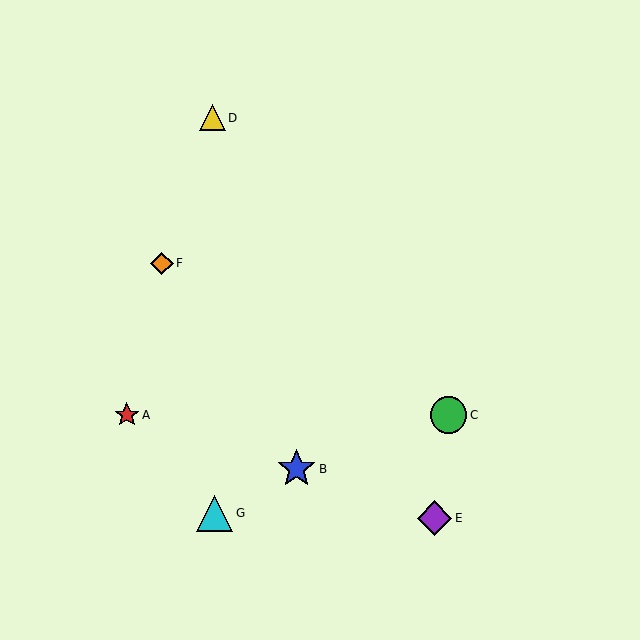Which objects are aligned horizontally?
Objects A, C are aligned horizontally.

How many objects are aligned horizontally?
2 objects (A, C) are aligned horizontally.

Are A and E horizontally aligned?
No, A is at y≈415 and E is at y≈518.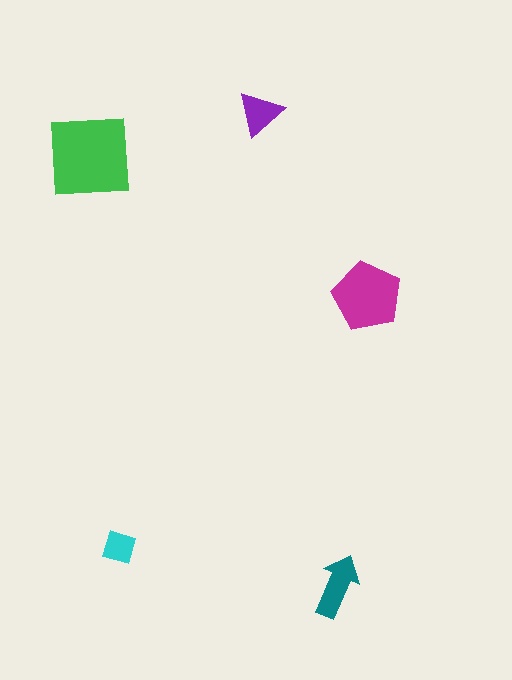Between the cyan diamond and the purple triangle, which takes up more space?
The purple triangle.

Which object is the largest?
The green square.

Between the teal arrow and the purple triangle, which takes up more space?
The teal arrow.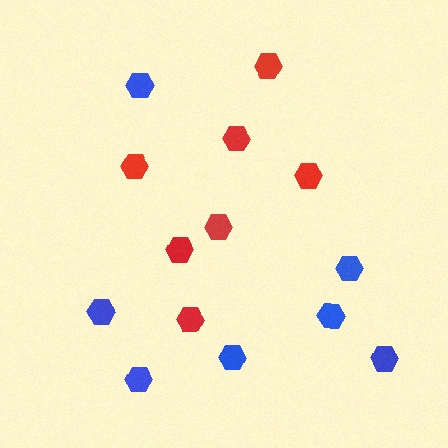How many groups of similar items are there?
There are 2 groups: one group of blue hexagons (7) and one group of red hexagons (7).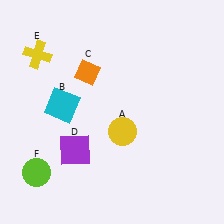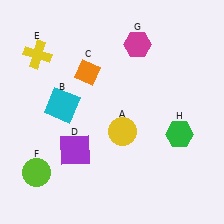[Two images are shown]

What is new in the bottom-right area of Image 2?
A green hexagon (H) was added in the bottom-right area of Image 2.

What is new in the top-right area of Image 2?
A magenta hexagon (G) was added in the top-right area of Image 2.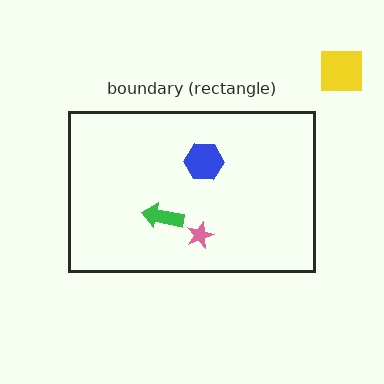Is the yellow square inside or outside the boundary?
Outside.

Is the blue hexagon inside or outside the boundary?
Inside.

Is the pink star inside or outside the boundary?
Inside.